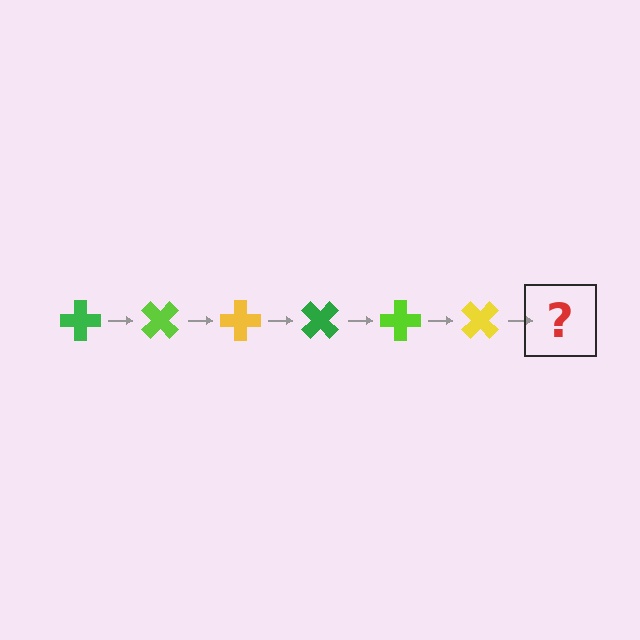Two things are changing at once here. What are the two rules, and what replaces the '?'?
The two rules are that it rotates 45 degrees each step and the color cycles through green, lime, and yellow. The '?' should be a green cross, rotated 270 degrees from the start.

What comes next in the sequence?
The next element should be a green cross, rotated 270 degrees from the start.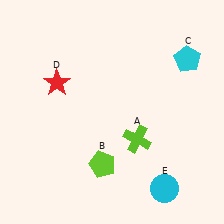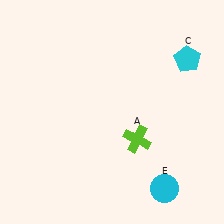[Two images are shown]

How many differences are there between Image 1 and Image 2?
There are 2 differences between the two images.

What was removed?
The red star (D), the lime pentagon (B) were removed in Image 2.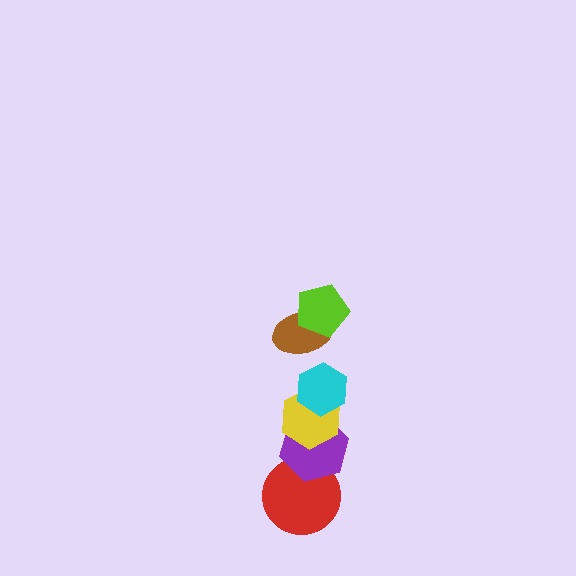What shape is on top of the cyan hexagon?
The brown ellipse is on top of the cyan hexagon.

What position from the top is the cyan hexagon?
The cyan hexagon is 3rd from the top.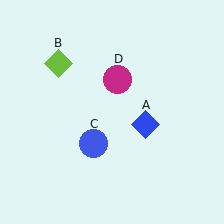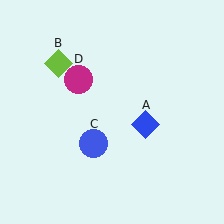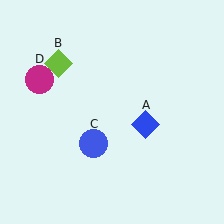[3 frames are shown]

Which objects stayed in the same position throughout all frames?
Blue diamond (object A) and lime diamond (object B) and blue circle (object C) remained stationary.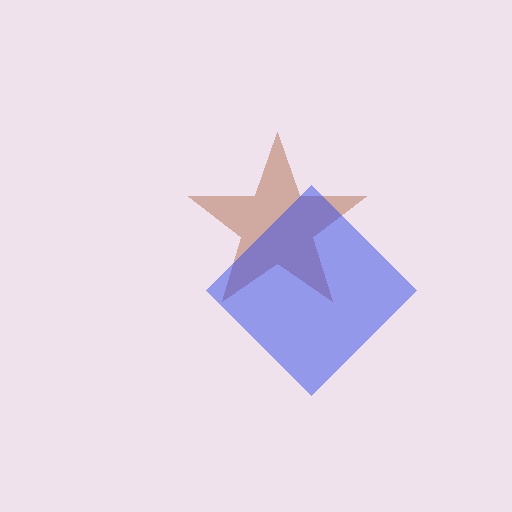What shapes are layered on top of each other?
The layered shapes are: a brown star, a blue diamond.